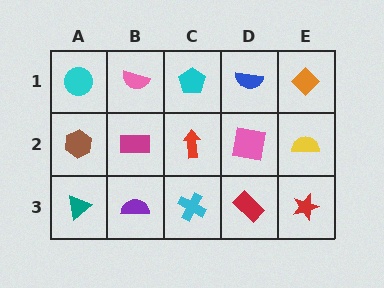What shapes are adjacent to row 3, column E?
A yellow semicircle (row 2, column E), a red rectangle (row 3, column D).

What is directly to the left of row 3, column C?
A purple semicircle.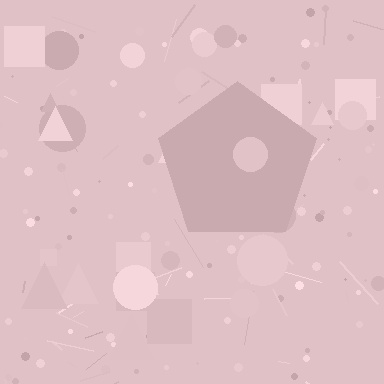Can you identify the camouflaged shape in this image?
The camouflaged shape is a pentagon.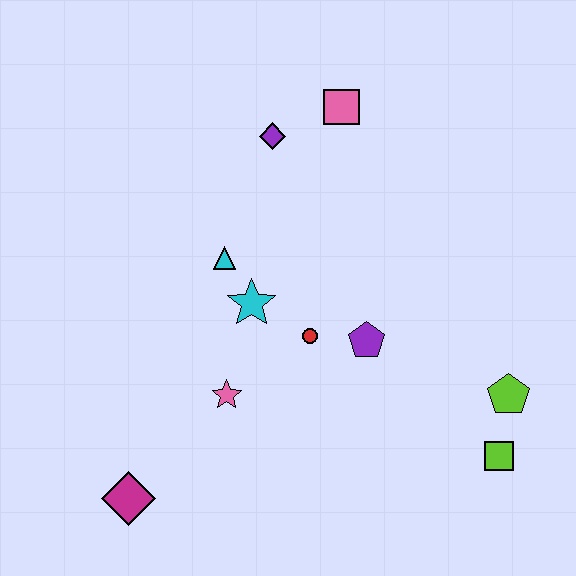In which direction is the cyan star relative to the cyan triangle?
The cyan star is below the cyan triangle.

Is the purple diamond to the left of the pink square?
Yes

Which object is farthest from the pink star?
The pink square is farthest from the pink star.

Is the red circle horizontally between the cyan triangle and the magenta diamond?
No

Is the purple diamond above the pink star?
Yes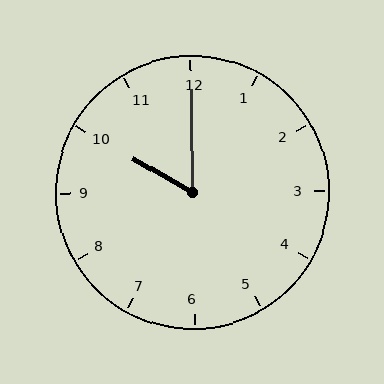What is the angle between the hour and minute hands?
Approximately 60 degrees.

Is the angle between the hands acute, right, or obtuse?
It is acute.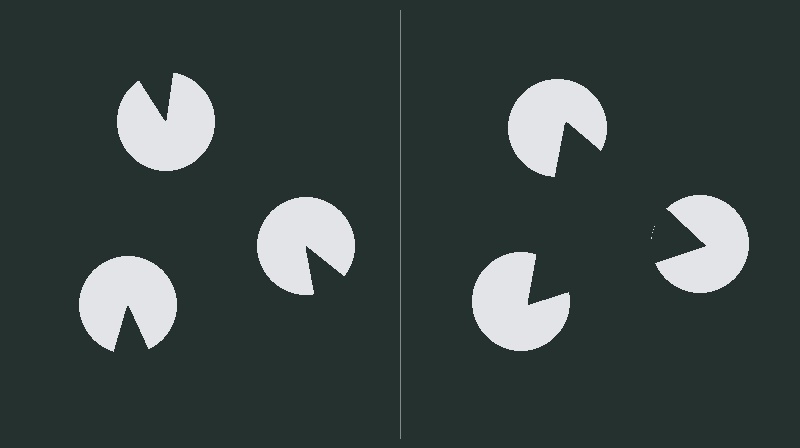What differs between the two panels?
The pac-man discs are positioned identically on both sides; only the wedge orientations differ. On the right they align to a triangle; on the left they are misaligned.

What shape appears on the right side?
An illusory triangle.